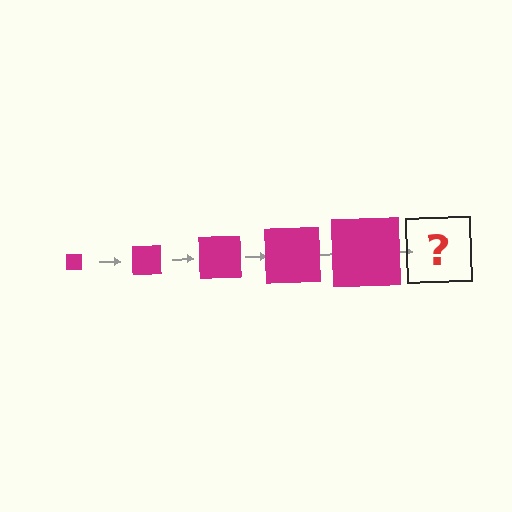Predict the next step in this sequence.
The next step is a magenta square, larger than the previous one.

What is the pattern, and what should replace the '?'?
The pattern is that the square gets progressively larger each step. The '?' should be a magenta square, larger than the previous one.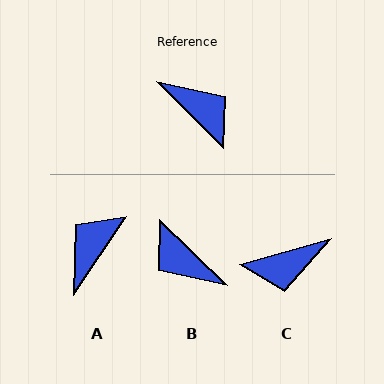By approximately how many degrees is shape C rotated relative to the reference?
Approximately 119 degrees clockwise.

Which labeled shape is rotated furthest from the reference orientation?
B, about 179 degrees away.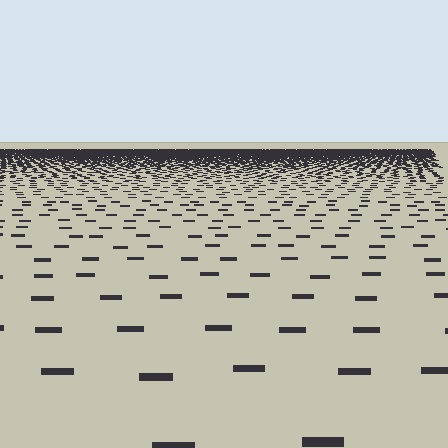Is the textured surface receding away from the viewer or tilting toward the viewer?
The surface is receding away from the viewer. Texture elements get smaller and denser toward the top.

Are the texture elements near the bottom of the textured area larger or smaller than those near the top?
Larger. Near the bottom, elements are closer to the viewer and appear at a bigger on-screen size.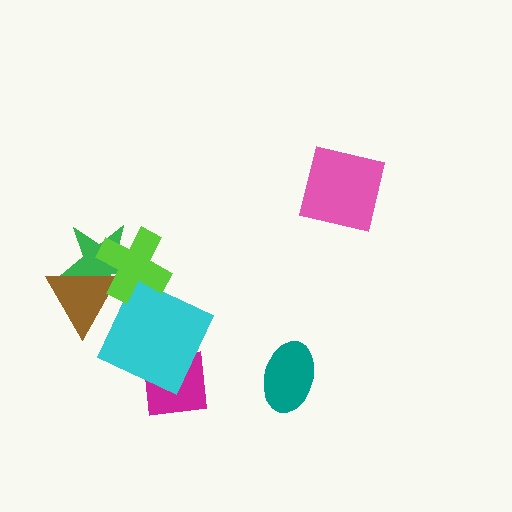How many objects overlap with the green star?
2 objects overlap with the green star.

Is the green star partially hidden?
Yes, it is partially covered by another shape.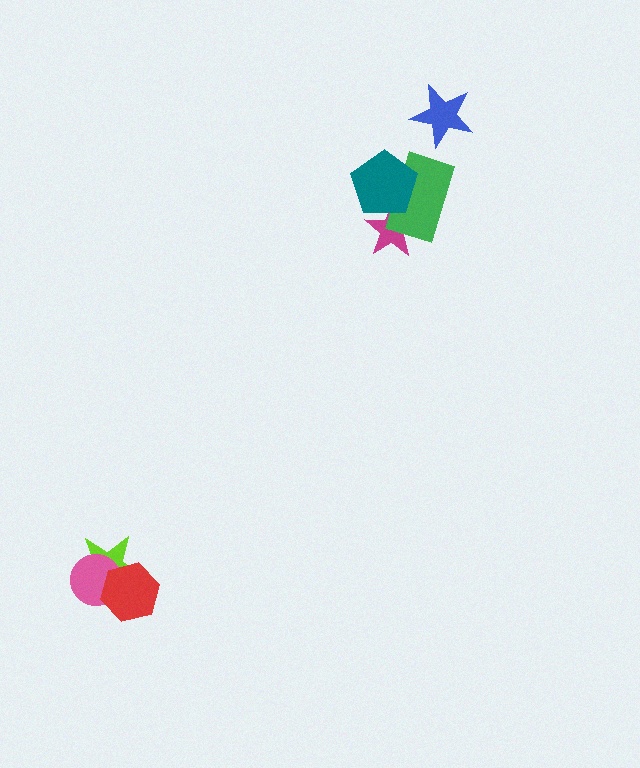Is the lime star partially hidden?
Yes, it is partially covered by another shape.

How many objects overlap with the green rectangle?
2 objects overlap with the green rectangle.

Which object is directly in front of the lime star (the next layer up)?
The pink circle is directly in front of the lime star.